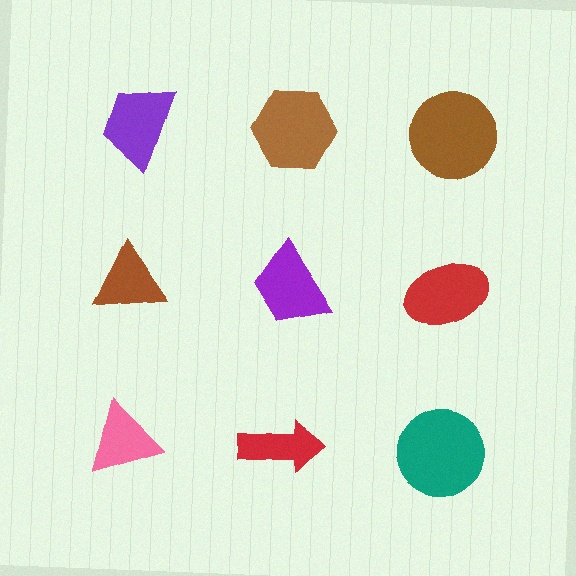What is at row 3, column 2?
A red arrow.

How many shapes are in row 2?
3 shapes.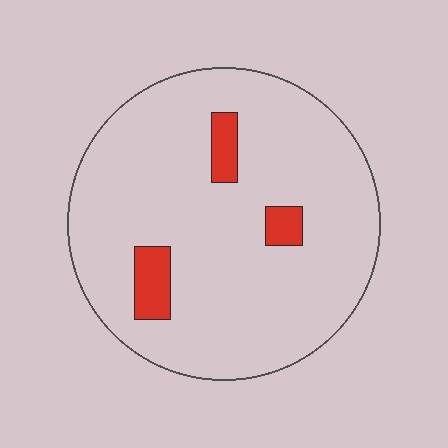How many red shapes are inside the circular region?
3.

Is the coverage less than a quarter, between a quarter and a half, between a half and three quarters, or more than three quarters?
Less than a quarter.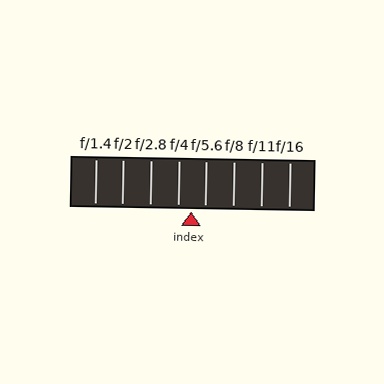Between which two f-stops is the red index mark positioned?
The index mark is between f/4 and f/5.6.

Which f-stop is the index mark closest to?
The index mark is closest to f/4.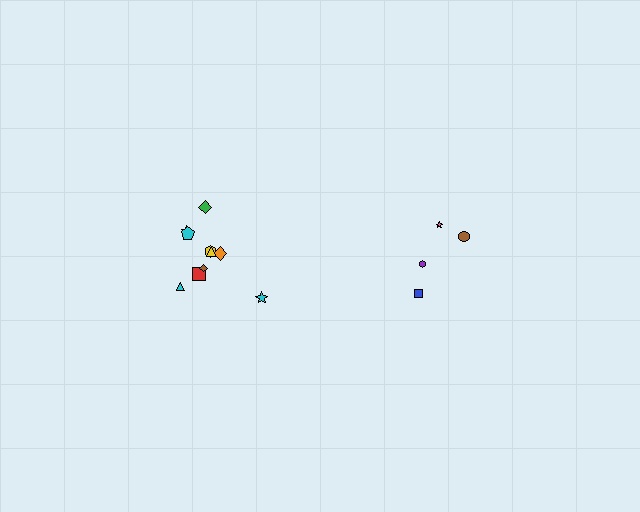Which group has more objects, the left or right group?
The left group.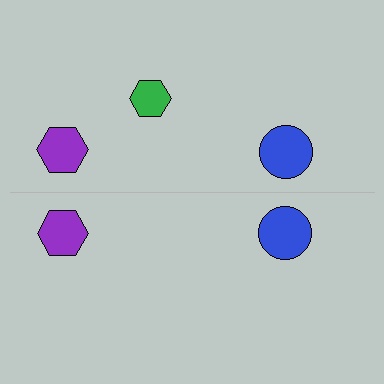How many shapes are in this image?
There are 5 shapes in this image.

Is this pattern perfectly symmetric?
No, the pattern is not perfectly symmetric. A green hexagon is missing from the bottom side.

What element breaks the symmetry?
A green hexagon is missing from the bottom side.